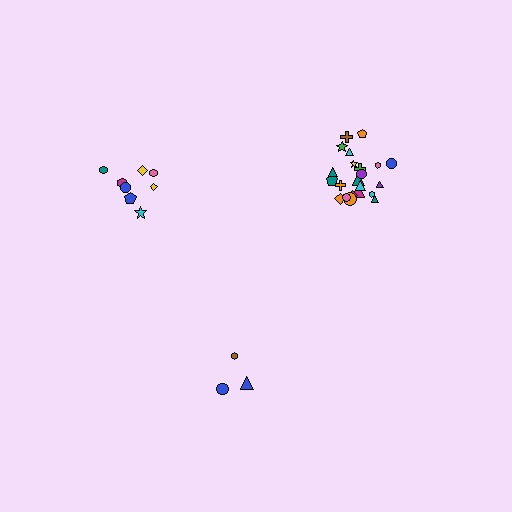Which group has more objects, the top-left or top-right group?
The top-right group.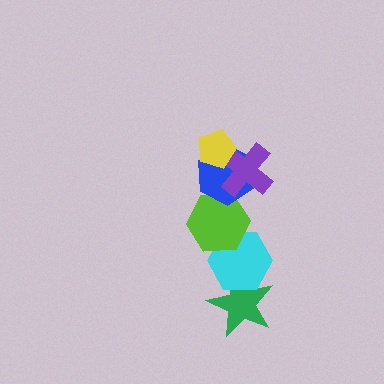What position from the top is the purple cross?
The purple cross is 2nd from the top.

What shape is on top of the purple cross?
The yellow pentagon is on top of the purple cross.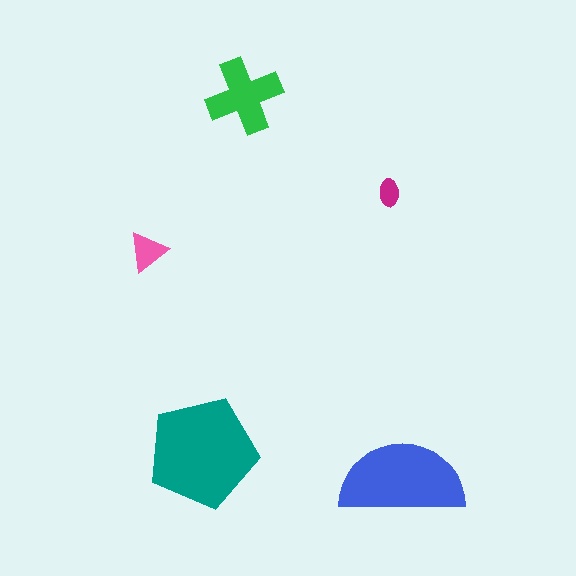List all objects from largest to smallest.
The teal pentagon, the blue semicircle, the green cross, the pink triangle, the magenta ellipse.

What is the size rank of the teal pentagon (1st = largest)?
1st.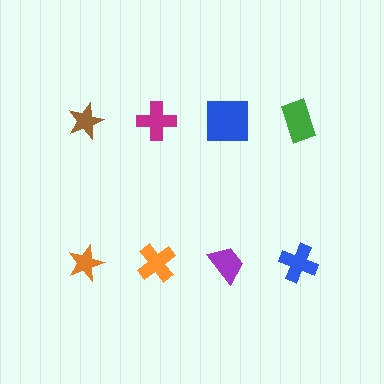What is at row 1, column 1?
A brown star.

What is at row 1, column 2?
A magenta cross.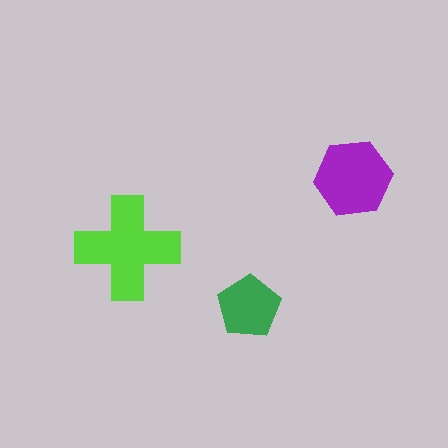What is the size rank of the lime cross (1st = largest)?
1st.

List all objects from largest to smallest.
The lime cross, the purple hexagon, the green pentagon.